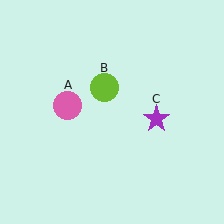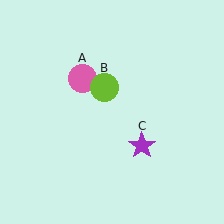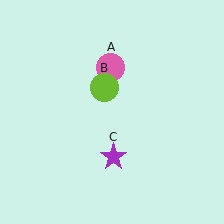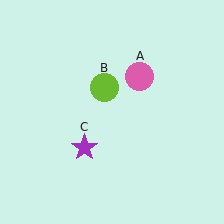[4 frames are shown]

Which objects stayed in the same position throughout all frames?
Lime circle (object B) remained stationary.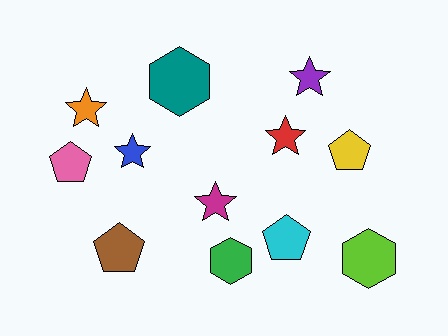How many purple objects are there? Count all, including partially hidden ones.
There is 1 purple object.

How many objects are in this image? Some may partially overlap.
There are 12 objects.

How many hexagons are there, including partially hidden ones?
There are 3 hexagons.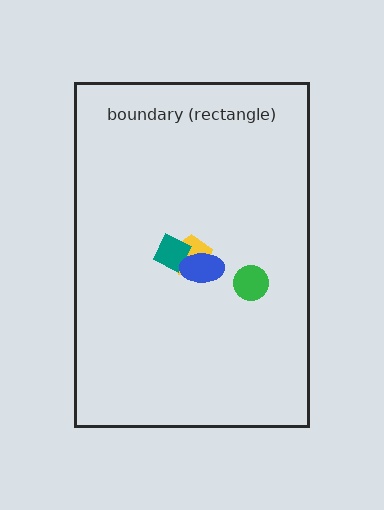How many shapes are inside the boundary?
4 inside, 0 outside.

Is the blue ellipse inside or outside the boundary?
Inside.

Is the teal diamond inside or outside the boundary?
Inside.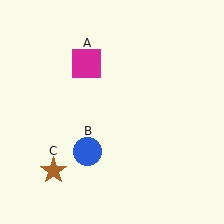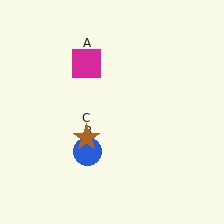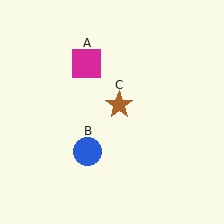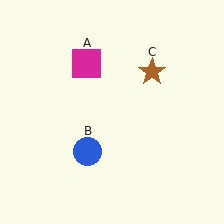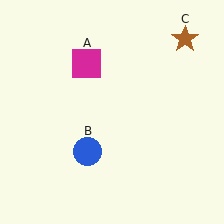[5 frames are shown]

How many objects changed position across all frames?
1 object changed position: brown star (object C).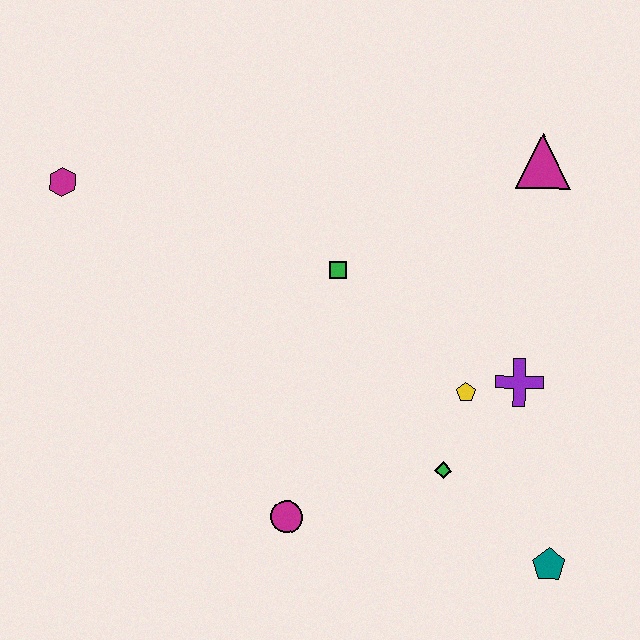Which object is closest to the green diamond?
The yellow pentagon is closest to the green diamond.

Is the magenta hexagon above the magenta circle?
Yes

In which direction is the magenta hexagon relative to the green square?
The magenta hexagon is to the left of the green square.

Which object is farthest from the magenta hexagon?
The teal pentagon is farthest from the magenta hexagon.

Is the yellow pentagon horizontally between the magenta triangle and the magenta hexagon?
Yes